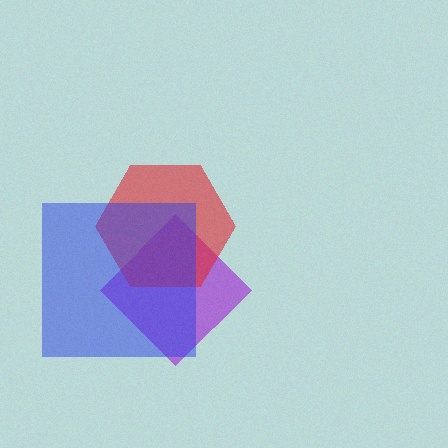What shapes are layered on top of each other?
The layered shapes are: a purple diamond, a red hexagon, a blue square.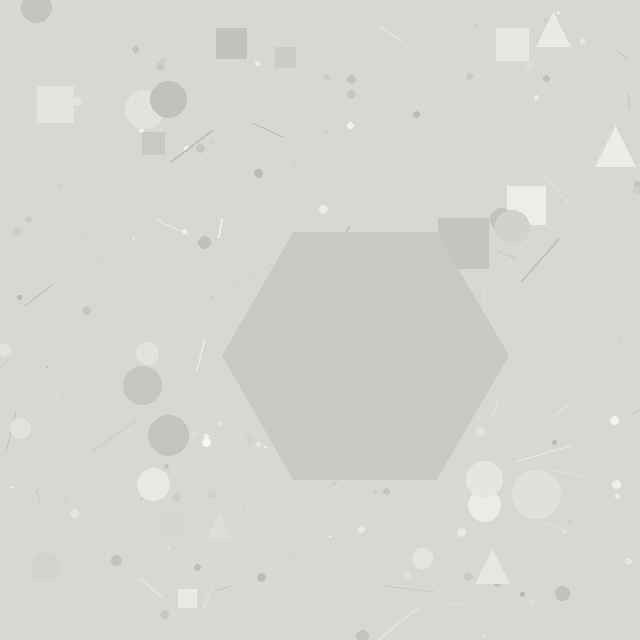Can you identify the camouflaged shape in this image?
The camouflaged shape is a hexagon.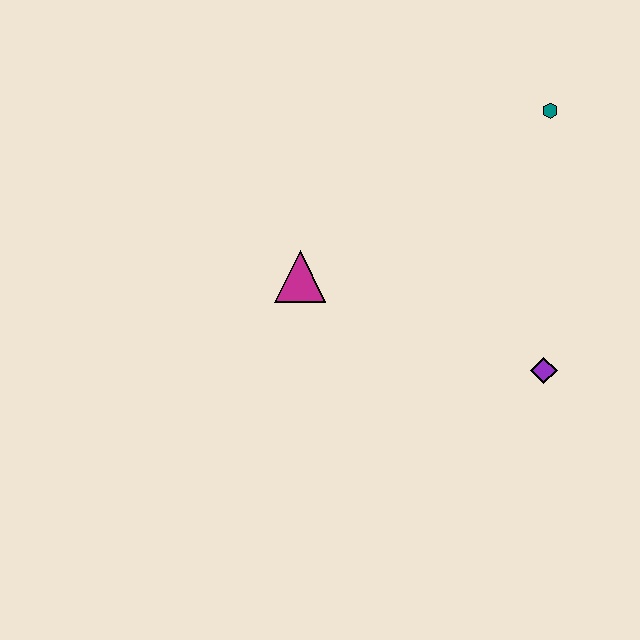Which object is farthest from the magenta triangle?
The teal hexagon is farthest from the magenta triangle.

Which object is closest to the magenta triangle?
The purple diamond is closest to the magenta triangle.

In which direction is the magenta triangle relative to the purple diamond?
The magenta triangle is to the left of the purple diamond.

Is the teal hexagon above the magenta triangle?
Yes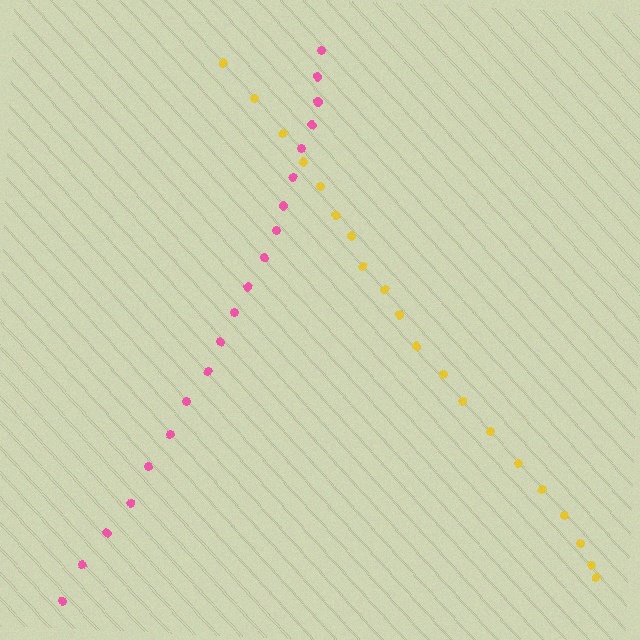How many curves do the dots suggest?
There are 2 distinct paths.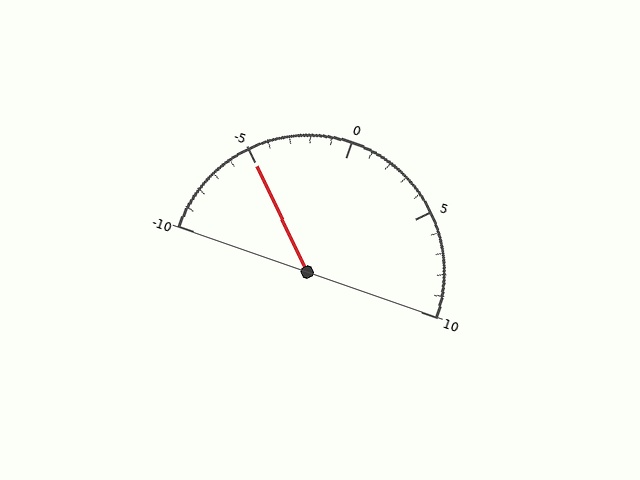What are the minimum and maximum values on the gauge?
The gauge ranges from -10 to 10.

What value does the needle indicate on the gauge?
The needle indicates approximately -5.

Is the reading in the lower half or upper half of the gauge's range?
The reading is in the lower half of the range (-10 to 10).